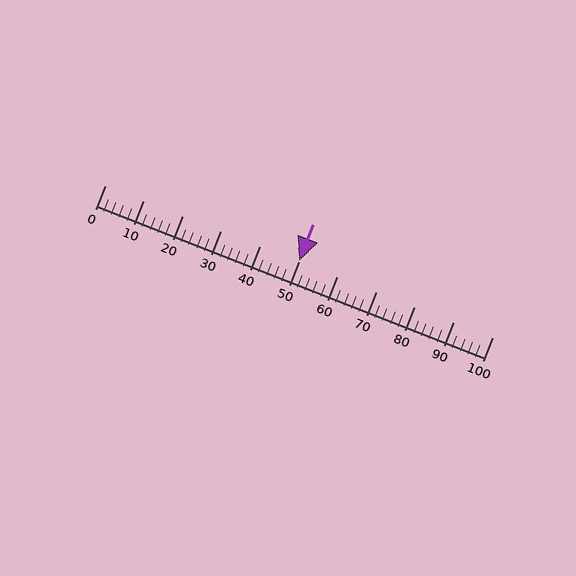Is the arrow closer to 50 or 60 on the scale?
The arrow is closer to 50.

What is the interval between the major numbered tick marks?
The major tick marks are spaced 10 units apart.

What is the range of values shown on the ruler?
The ruler shows values from 0 to 100.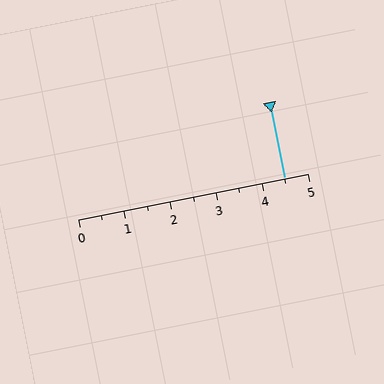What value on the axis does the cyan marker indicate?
The marker indicates approximately 4.5.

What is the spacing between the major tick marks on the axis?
The major ticks are spaced 1 apart.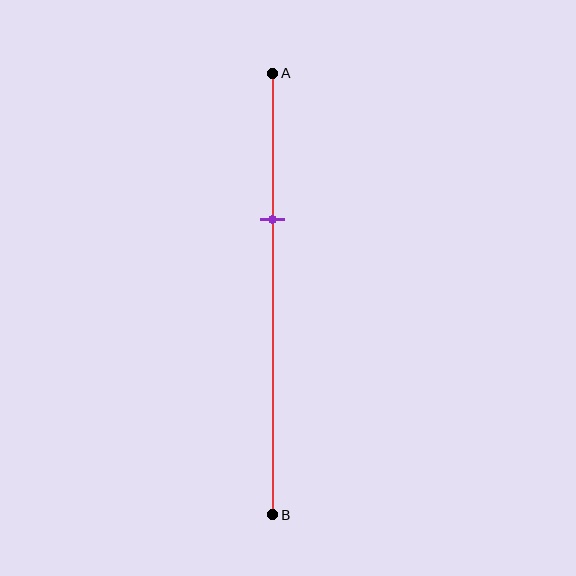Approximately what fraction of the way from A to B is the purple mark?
The purple mark is approximately 35% of the way from A to B.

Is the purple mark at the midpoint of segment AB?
No, the mark is at about 35% from A, not at the 50% midpoint.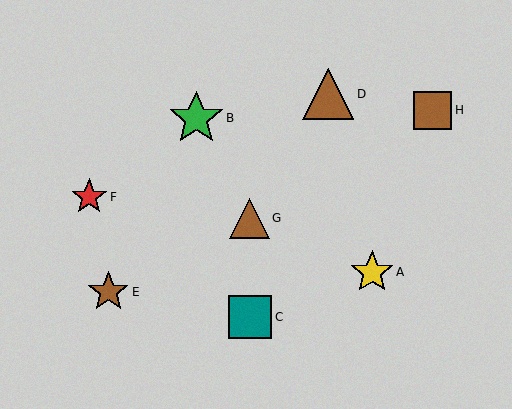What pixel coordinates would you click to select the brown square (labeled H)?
Click at (433, 111) to select the brown square H.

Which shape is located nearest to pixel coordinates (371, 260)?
The yellow star (labeled A) at (372, 272) is nearest to that location.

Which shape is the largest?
The green star (labeled B) is the largest.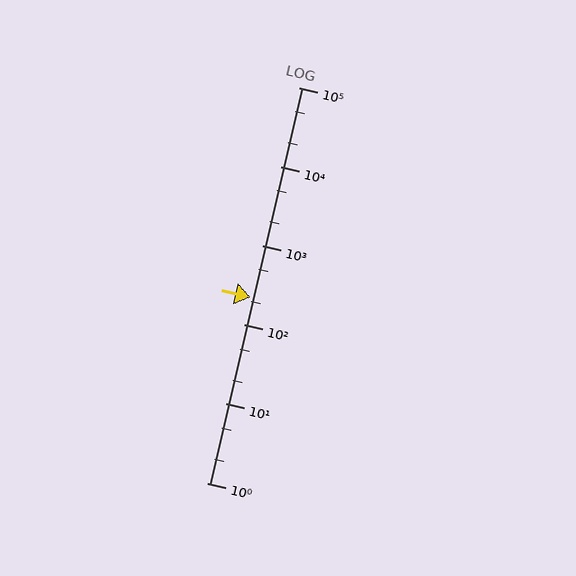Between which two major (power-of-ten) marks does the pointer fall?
The pointer is between 100 and 1000.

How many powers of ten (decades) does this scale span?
The scale spans 5 decades, from 1 to 100000.